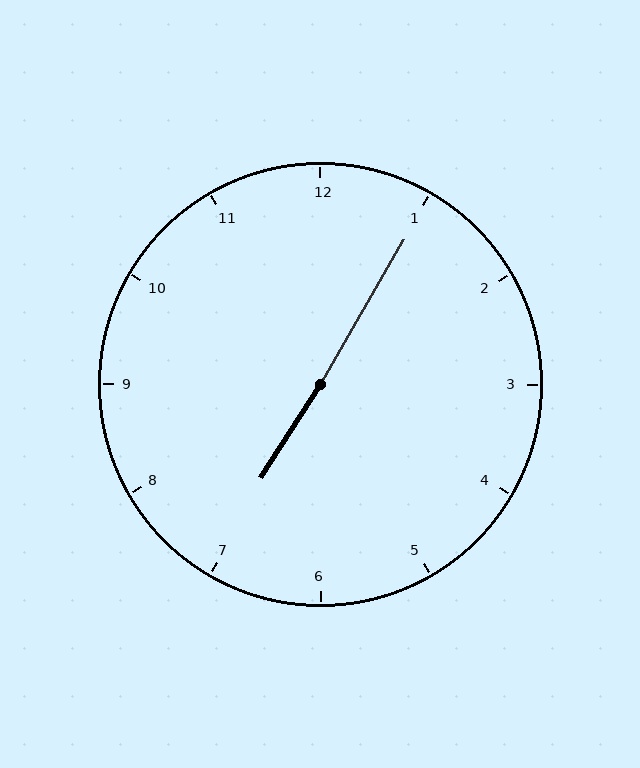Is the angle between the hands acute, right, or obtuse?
It is obtuse.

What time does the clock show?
7:05.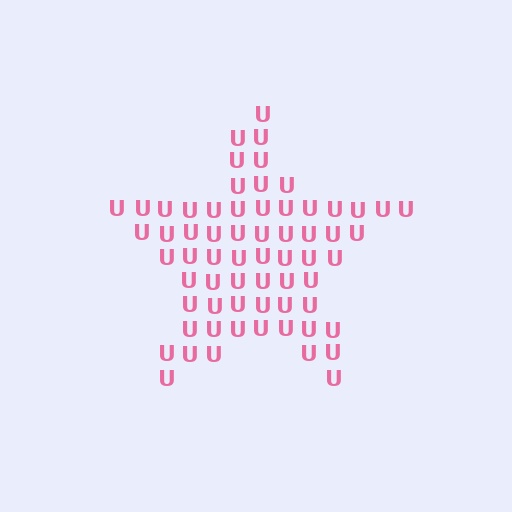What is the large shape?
The large shape is a star.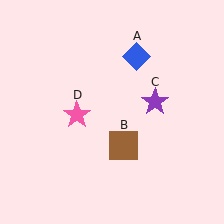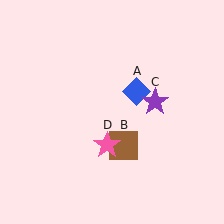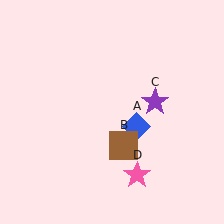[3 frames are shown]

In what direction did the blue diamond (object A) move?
The blue diamond (object A) moved down.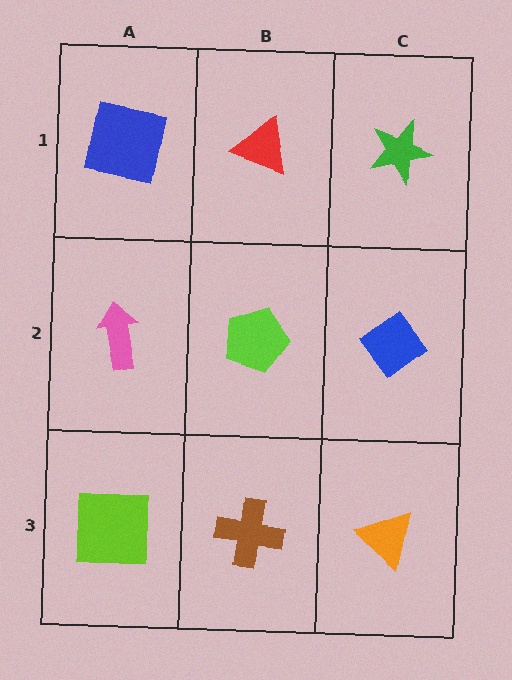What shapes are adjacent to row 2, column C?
A green star (row 1, column C), an orange triangle (row 3, column C), a lime pentagon (row 2, column B).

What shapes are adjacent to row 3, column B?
A lime pentagon (row 2, column B), a lime square (row 3, column A), an orange triangle (row 3, column C).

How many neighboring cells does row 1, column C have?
2.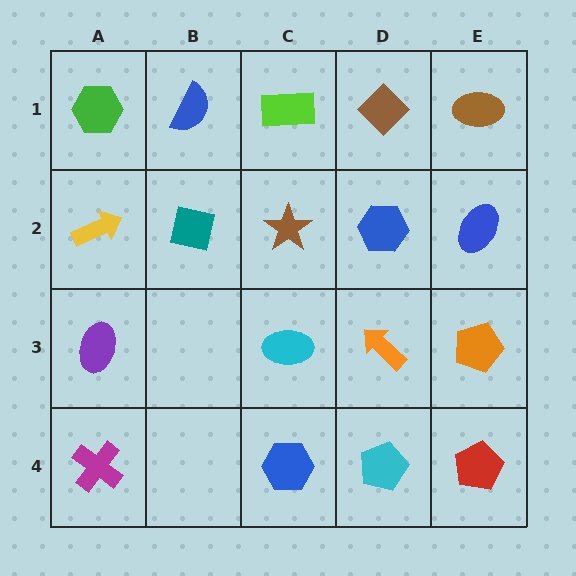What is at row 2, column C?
A brown star.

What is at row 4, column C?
A blue hexagon.